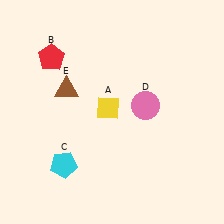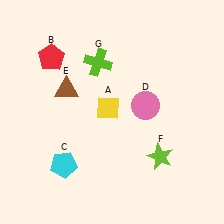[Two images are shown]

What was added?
A lime star (F), a lime cross (G) were added in Image 2.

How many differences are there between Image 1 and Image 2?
There are 2 differences between the two images.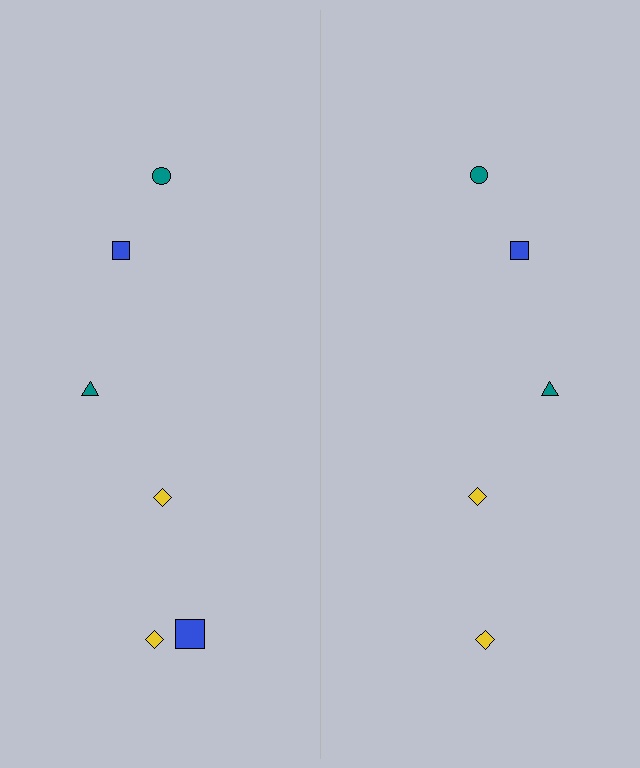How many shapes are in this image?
There are 11 shapes in this image.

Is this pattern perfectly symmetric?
No, the pattern is not perfectly symmetric. A blue square is missing from the right side.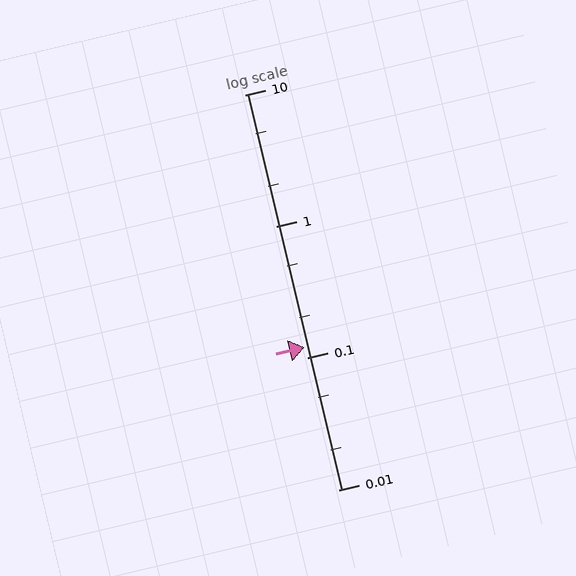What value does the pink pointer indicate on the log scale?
The pointer indicates approximately 0.12.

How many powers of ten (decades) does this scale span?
The scale spans 3 decades, from 0.01 to 10.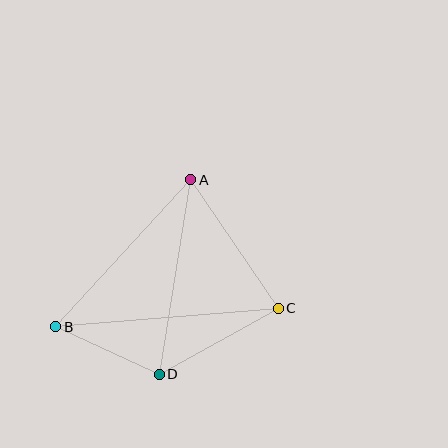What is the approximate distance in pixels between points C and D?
The distance between C and D is approximately 136 pixels.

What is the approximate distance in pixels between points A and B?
The distance between A and B is approximately 199 pixels.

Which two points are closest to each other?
Points B and D are closest to each other.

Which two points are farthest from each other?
Points B and C are farthest from each other.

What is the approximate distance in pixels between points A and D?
The distance between A and D is approximately 197 pixels.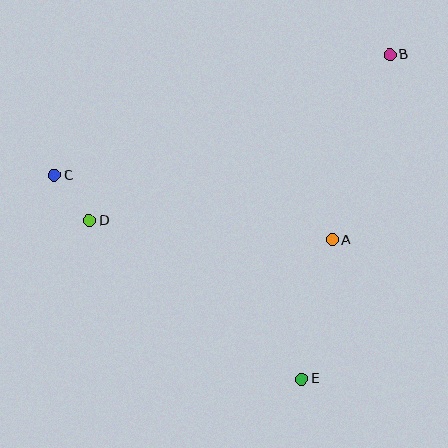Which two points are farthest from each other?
Points B and C are farthest from each other.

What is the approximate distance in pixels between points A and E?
The distance between A and E is approximately 142 pixels.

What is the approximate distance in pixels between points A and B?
The distance between A and B is approximately 194 pixels.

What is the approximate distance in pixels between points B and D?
The distance between B and D is approximately 344 pixels.